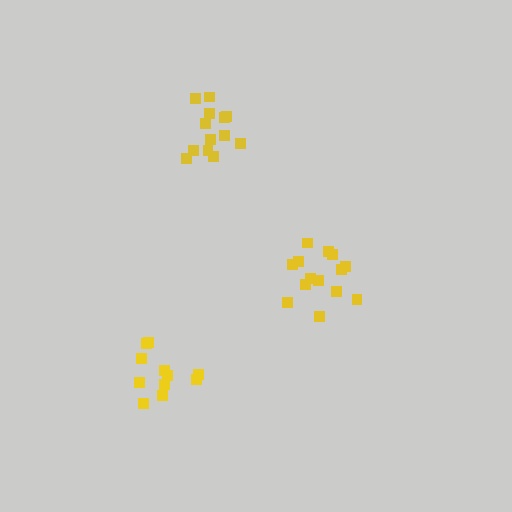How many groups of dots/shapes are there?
There are 3 groups.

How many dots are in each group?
Group 1: 11 dots, Group 2: 13 dots, Group 3: 14 dots (38 total).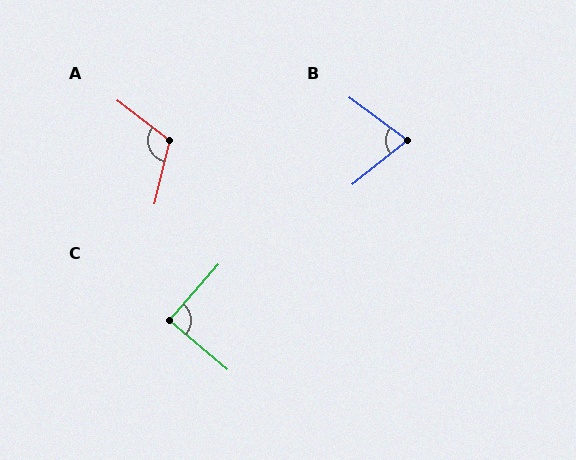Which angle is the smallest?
B, at approximately 75 degrees.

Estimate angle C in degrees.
Approximately 89 degrees.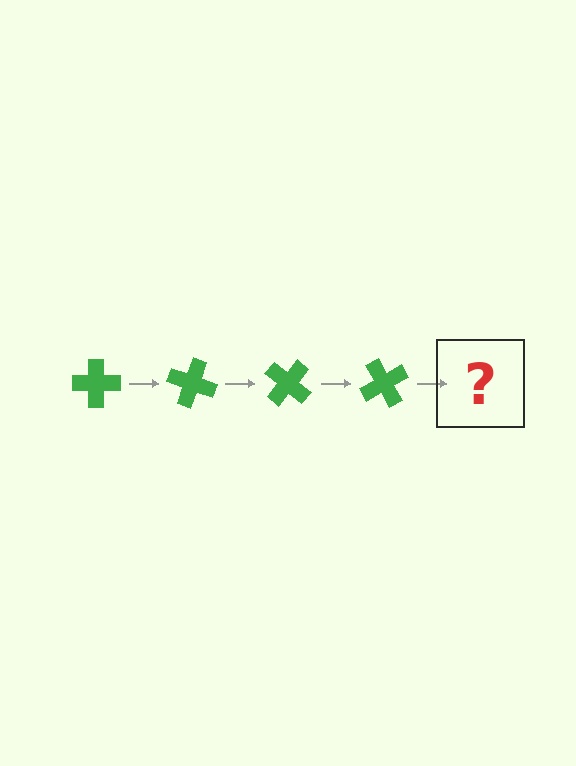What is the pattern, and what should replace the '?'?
The pattern is that the cross rotates 20 degrees each step. The '?' should be a green cross rotated 80 degrees.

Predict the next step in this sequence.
The next step is a green cross rotated 80 degrees.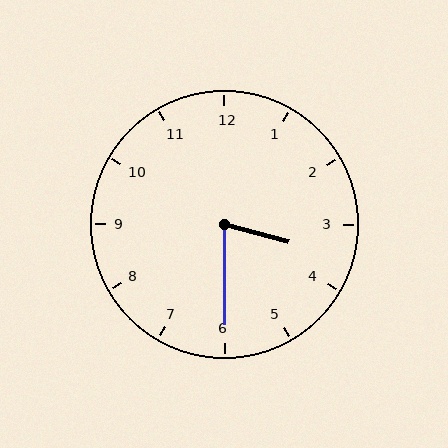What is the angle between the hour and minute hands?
Approximately 75 degrees.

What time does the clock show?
3:30.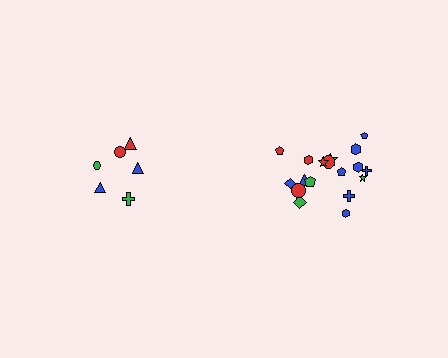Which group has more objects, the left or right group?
The right group.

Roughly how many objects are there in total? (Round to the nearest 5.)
Roughly 25 objects in total.